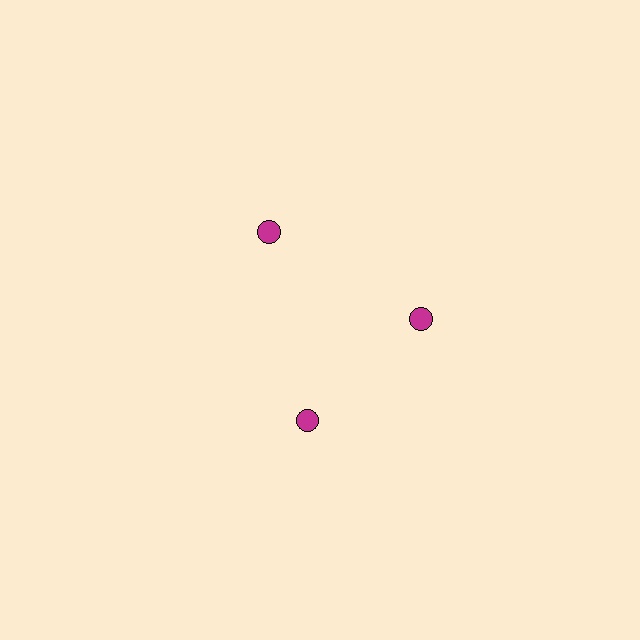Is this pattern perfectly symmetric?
No. The 3 magenta circles are arranged in a ring, but one element near the 7 o'clock position is rotated out of alignment along the ring, breaking the 3-fold rotational symmetry.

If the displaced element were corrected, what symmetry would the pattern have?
It would have 3-fold rotational symmetry — the pattern would map onto itself every 120 degrees.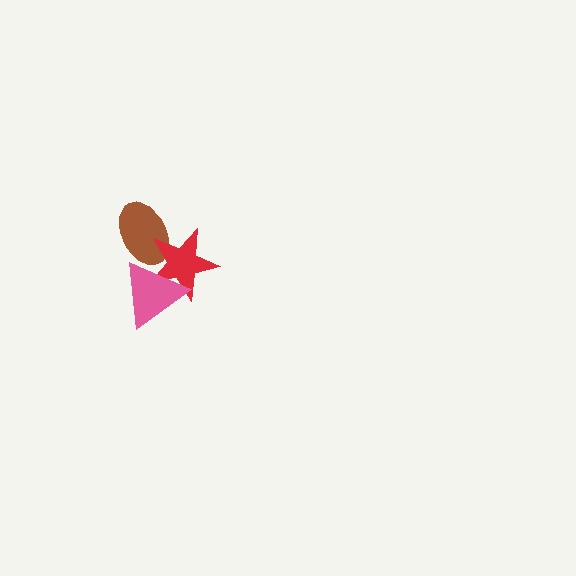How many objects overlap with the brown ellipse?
2 objects overlap with the brown ellipse.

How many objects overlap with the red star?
2 objects overlap with the red star.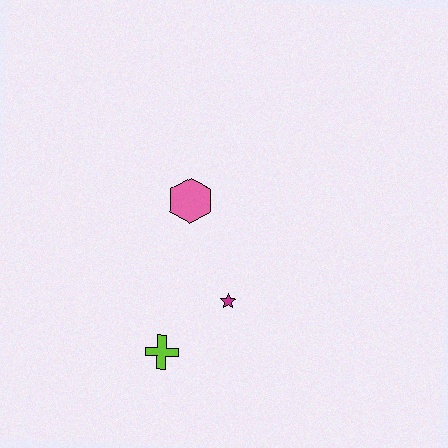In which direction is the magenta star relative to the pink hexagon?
The magenta star is below the pink hexagon.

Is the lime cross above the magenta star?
No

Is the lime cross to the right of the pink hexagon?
No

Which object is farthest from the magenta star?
The pink hexagon is farthest from the magenta star.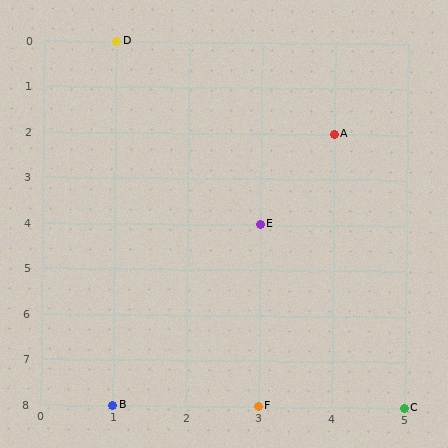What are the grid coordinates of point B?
Point B is at grid coordinates (1, 8).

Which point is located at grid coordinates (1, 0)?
Point D is at (1, 0).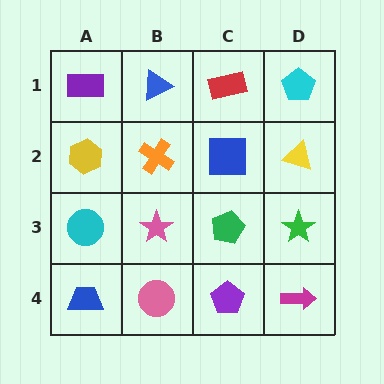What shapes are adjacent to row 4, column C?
A green pentagon (row 3, column C), a pink circle (row 4, column B), a magenta arrow (row 4, column D).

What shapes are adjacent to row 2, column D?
A cyan pentagon (row 1, column D), a green star (row 3, column D), a blue square (row 2, column C).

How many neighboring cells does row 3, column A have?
3.